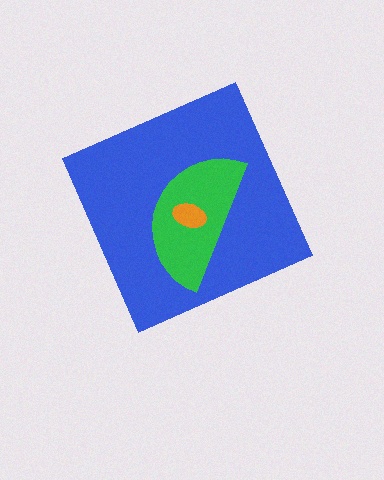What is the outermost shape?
The blue diamond.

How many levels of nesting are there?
3.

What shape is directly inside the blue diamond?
The green semicircle.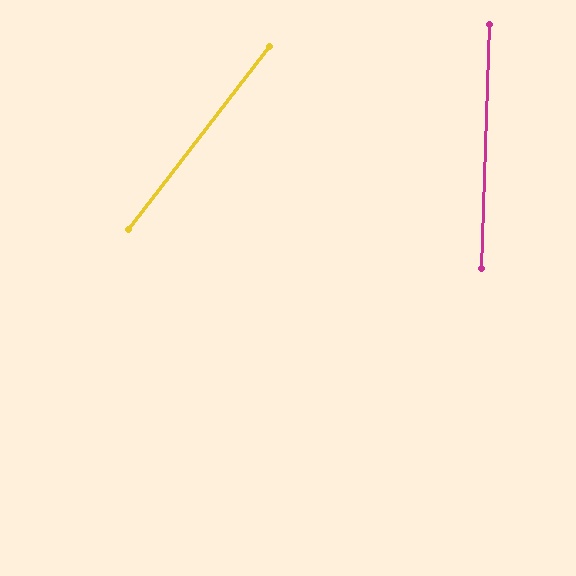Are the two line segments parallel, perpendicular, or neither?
Neither parallel nor perpendicular — they differ by about 36°.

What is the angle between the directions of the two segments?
Approximately 36 degrees.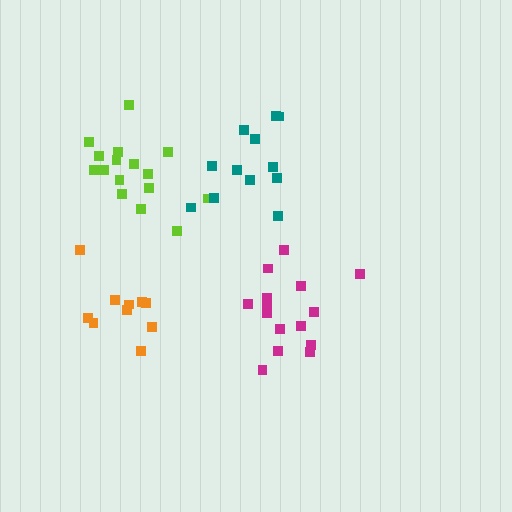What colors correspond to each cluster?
The clusters are colored: lime, teal, orange, magenta.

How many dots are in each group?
Group 1: 16 dots, Group 2: 12 dots, Group 3: 10 dots, Group 4: 15 dots (53 total).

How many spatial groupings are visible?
There are 4 spatial groupings.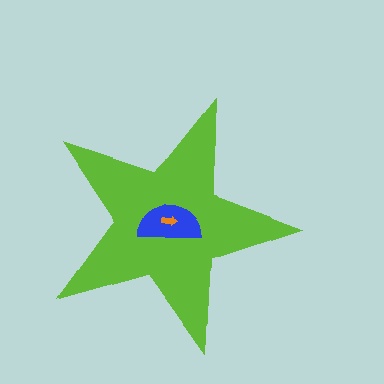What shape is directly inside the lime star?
The blue semicircle.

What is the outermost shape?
The lime star.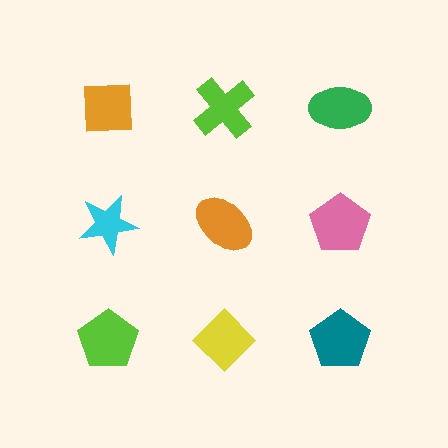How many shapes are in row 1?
3 shapes.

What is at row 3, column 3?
A teal pentagon.